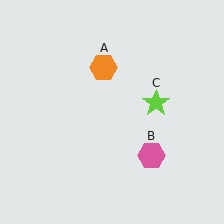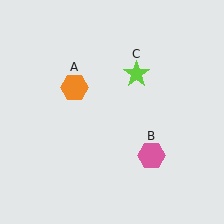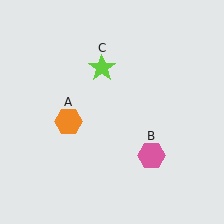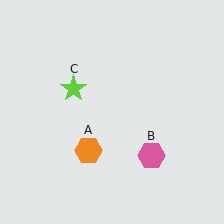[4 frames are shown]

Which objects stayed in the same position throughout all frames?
Pink hexagon (object B) remained stationary.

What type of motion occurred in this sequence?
The orange hexagon (object A), lime star (object C) rotated counterclockwise around the center of the scene.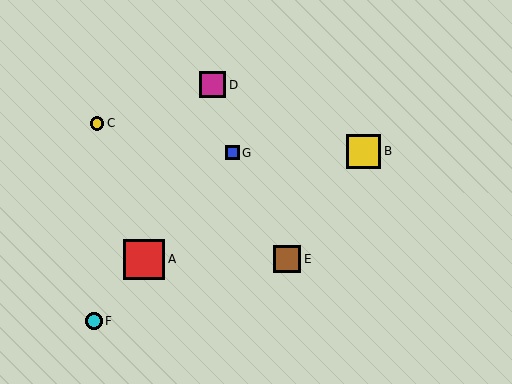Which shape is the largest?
The red square (labeled A) is the largest.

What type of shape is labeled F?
Shape F is a cyan circle.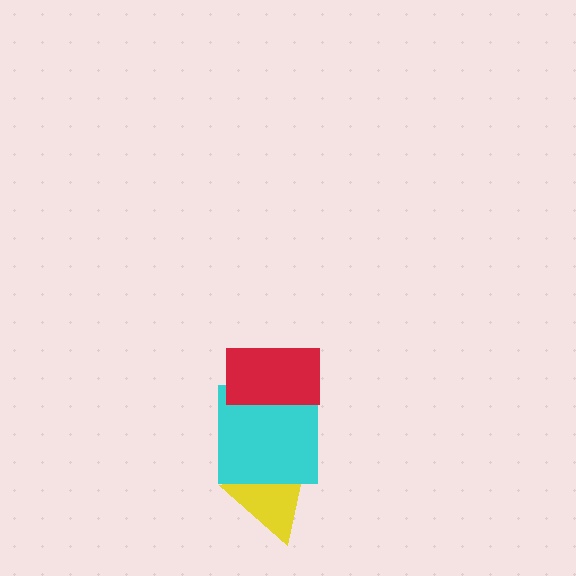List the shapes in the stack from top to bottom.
From top to bottom: the red rectangle, the cyan square, the yellow triangle.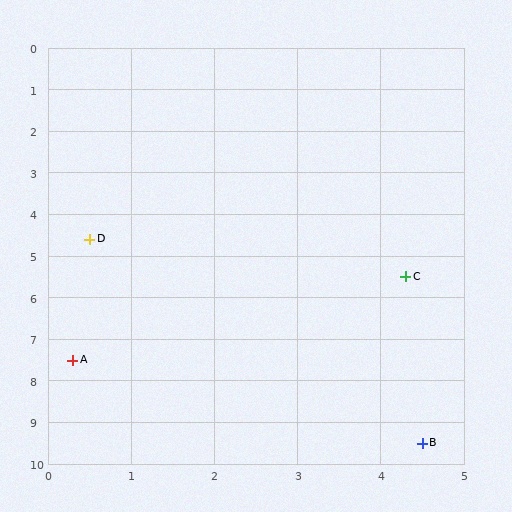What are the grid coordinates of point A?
Point A is at approximately (0.3, 7.5).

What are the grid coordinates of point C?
Point C is at approximately (4.3, 5.5).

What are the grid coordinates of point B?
Point B is at approximately (4.5, 9.5).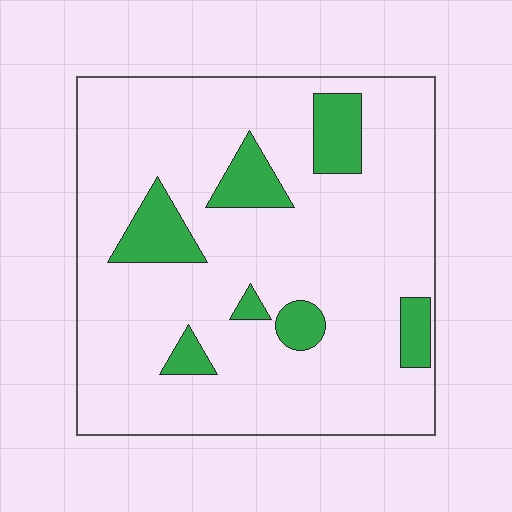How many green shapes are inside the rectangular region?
7.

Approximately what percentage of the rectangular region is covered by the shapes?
Approximately 15%.